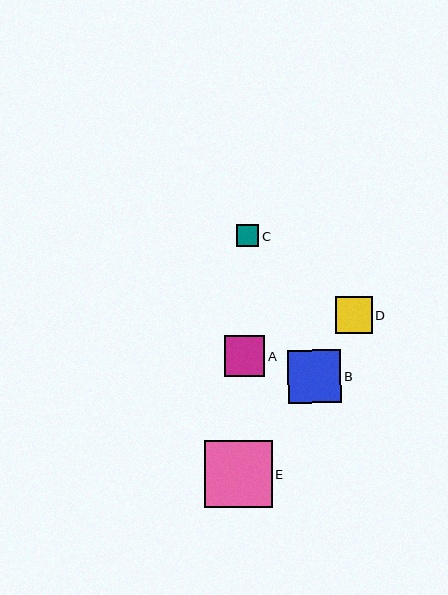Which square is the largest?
Square E is the largest with a size of approximately 67 pixels.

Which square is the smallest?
Square C is the smallest with a size of approximately 22 pixels.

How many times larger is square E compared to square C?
Square E is approximately 3.0 times the size of square C.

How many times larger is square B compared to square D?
Square B is approximately 1.4 times the size of square D.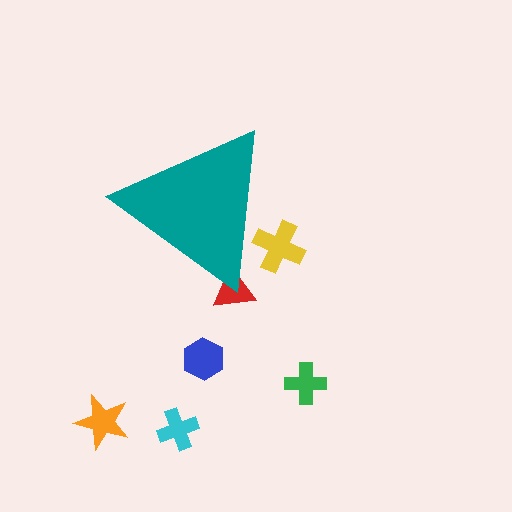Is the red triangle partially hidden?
Yes, the red triangle is partially hidden behind the teal triangle.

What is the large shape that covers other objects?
A teal triangle.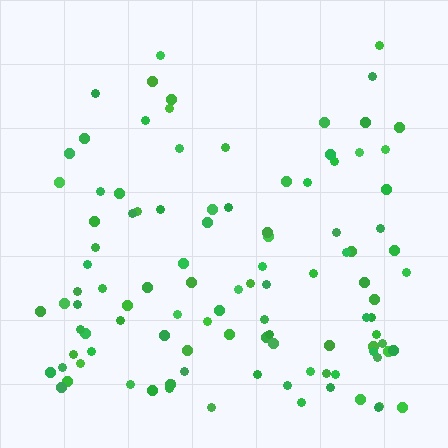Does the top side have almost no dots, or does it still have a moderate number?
Still a moderate number, just noticeably fewer than the bottom.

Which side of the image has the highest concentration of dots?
The bottom.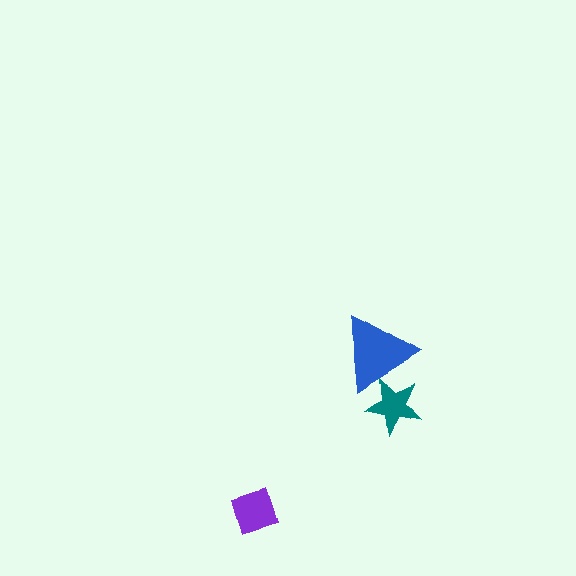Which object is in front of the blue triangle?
The teal star is in front of the blue triangle.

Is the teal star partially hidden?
No, no other shape covers it.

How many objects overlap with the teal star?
1 object overlaps with the teal star.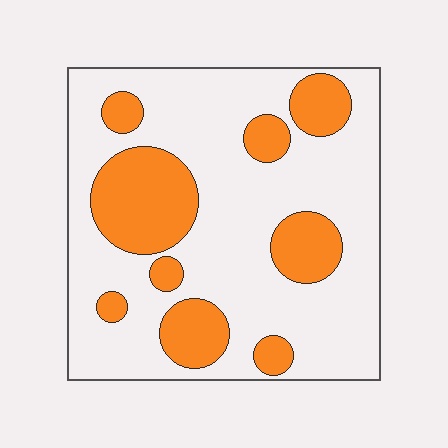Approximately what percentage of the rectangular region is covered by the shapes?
Approximately 25%.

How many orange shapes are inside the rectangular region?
9.